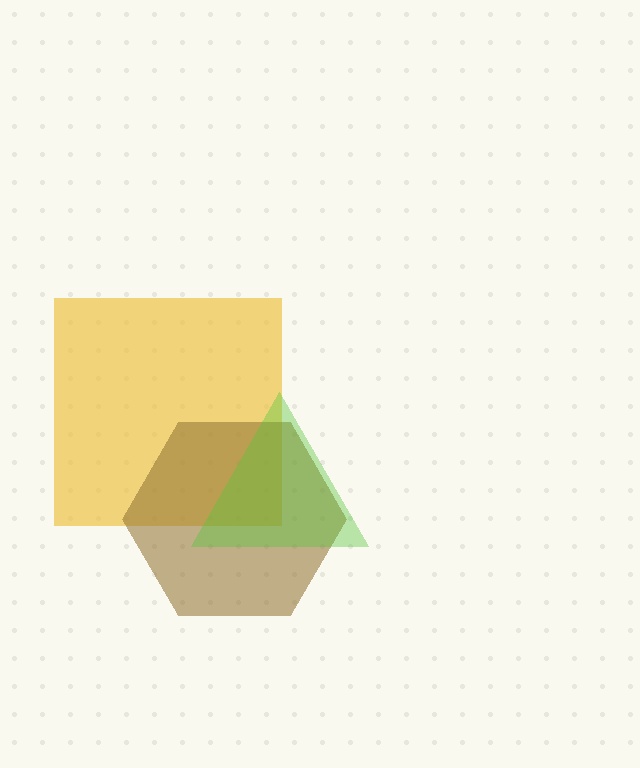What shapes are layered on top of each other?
The layered shapes are: a yellow square, a brown hexagon, a lime triangle.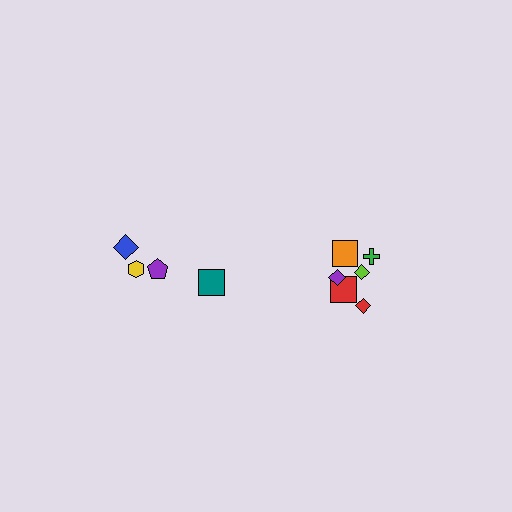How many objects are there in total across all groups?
There are 11 objects.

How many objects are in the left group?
There are 4 objects.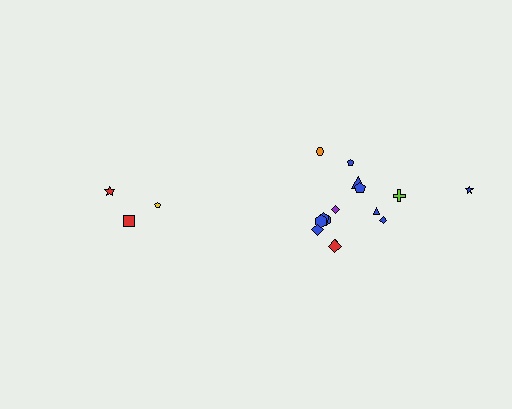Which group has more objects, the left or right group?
The right group.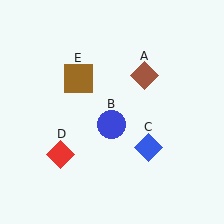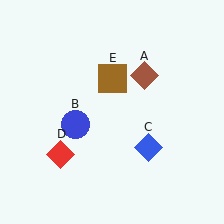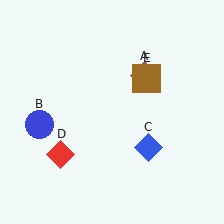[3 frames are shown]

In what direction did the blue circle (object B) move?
The blue circle (object B) moved left.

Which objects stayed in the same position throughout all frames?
Brown diamond (object A) and blue diamond (object C) and red diamond (object D) remained stationary.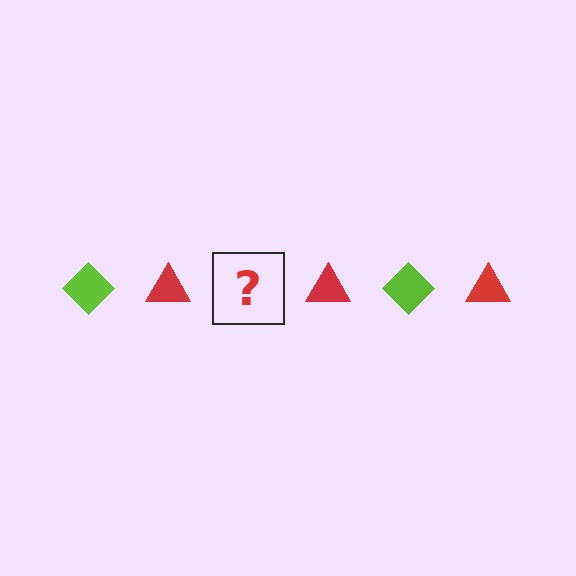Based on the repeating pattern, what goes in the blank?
The blank should be a lime diamond.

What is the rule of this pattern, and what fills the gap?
The rule is that the pattern alternates between lime diamond and red triangle. The gap should be filled with a lime diamond.